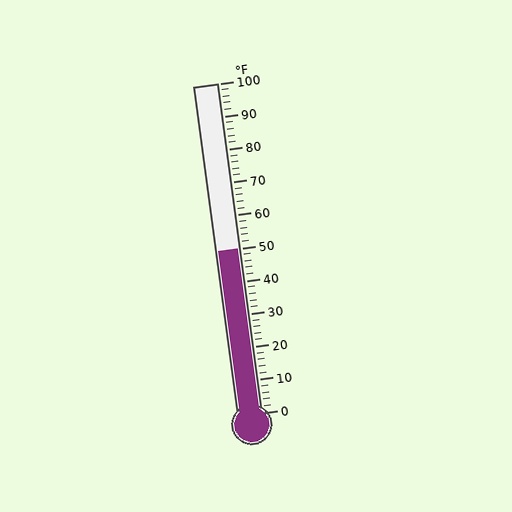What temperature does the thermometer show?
The thermometer shows approximately 50°F.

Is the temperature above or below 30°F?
The temperature is above 30°F.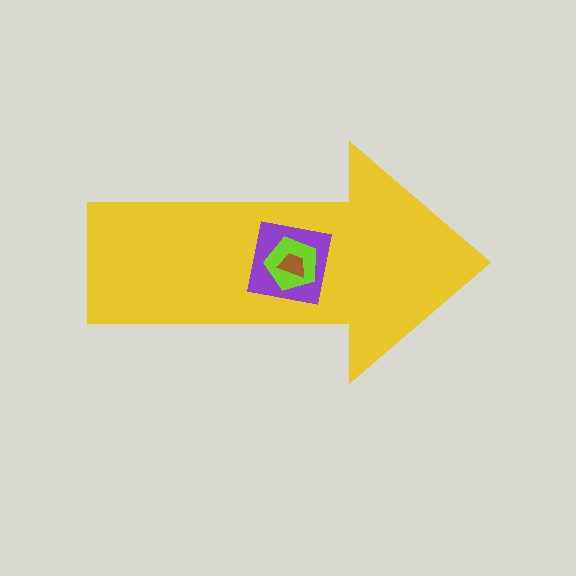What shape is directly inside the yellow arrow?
The purple square.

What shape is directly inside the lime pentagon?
The brown trapezoid.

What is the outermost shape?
The yellow arrow.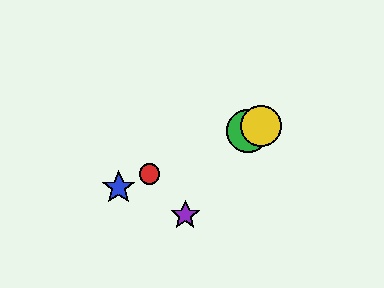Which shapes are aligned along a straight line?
The red circle, the blue star, the green circle, the yellow circle are aligned along a straight line.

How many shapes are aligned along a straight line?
4 shapes (the red circle, the blue star, the green circle, the yellow circle) are aligned along a straight line.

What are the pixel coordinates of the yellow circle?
The yellow circle is at (261, 126).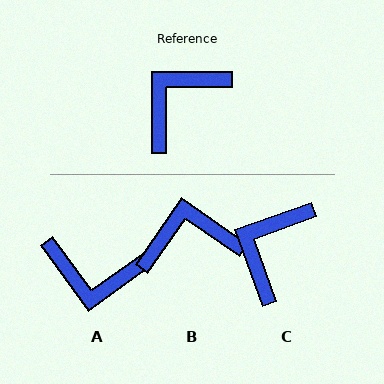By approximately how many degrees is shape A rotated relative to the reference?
Approximately 126 degrees counter-clockwise.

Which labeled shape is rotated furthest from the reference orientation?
A, about 126 degrees away.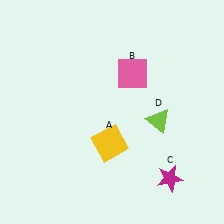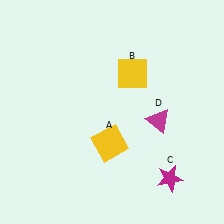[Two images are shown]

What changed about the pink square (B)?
In Image 1, B is pink. In Image 2, it changed to yellow.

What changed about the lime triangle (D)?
In Image 1, D is lime. In Image 2, it changed to magenta.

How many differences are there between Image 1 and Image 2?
There are 2 differences between the two images.